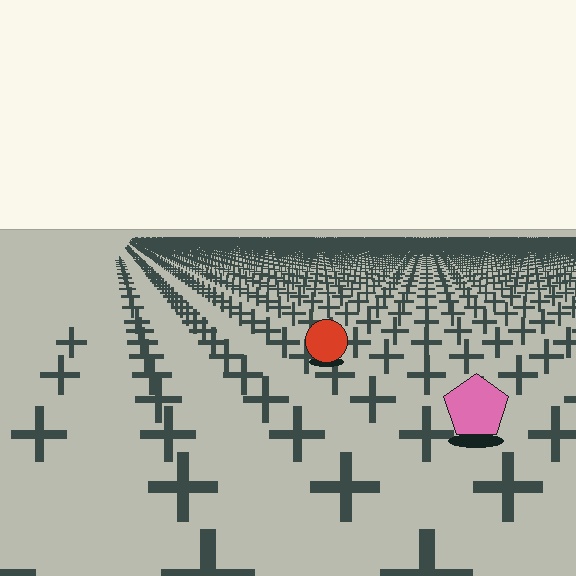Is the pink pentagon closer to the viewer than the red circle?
Yes. The pink pentagon is closer — you can tell from the texture gradient: the ground texture is coarser near it.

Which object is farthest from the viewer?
The red circle is farthest from the viewer. It appears smaller and the ground texture around it is denser.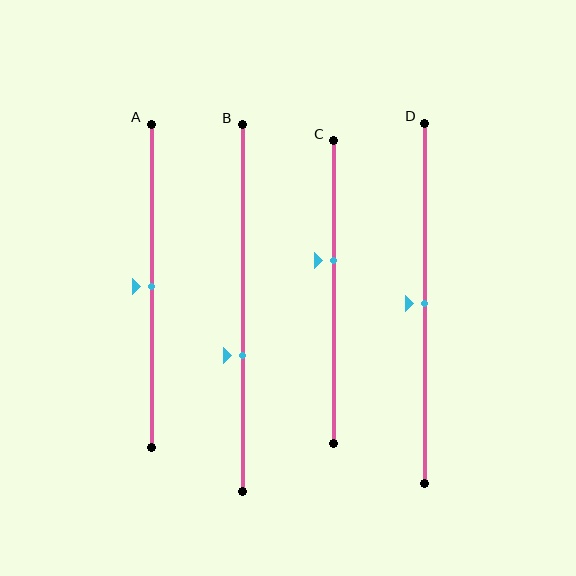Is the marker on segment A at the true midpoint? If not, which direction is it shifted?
Yes, the marker on segment A is at the true midpoint.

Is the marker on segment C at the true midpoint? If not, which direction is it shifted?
No, the marker on segment C is shifted upward by about 10% of the segment length.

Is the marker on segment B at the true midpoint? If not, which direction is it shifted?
No, the marker on segment B is shifted downward by about 13% of the segment length.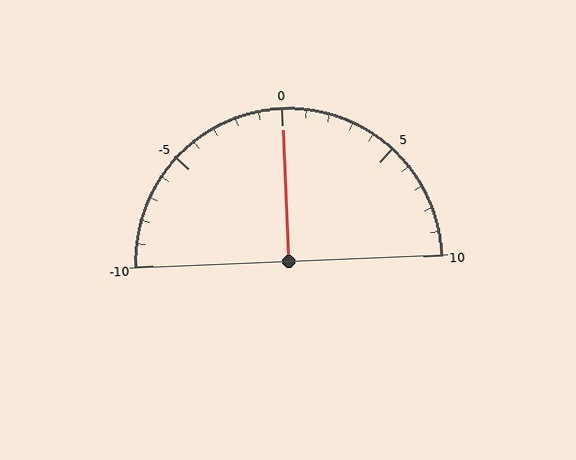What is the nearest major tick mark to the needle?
The nearest major tick mark is 0.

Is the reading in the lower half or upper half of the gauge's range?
The reading is in the upper half of the range (-10 to 10).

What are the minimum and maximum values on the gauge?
The gauge ranges from -10 to 10.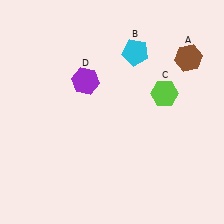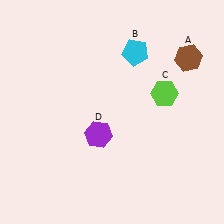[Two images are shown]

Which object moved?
The purple hexagon (D) moved down.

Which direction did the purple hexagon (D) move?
The purple hexagon (D) moved down.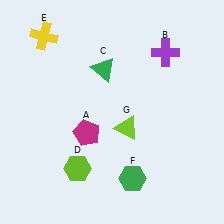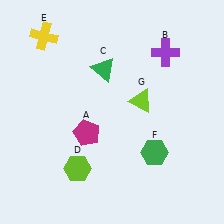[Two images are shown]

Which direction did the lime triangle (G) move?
The lime triangle (G) moved up.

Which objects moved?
The objects that moved are: the green hexagon (F), the lime triangle (G).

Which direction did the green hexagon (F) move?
The green hexagon (F) moved up.